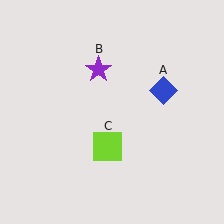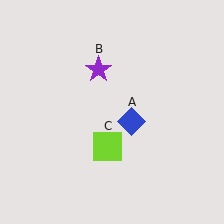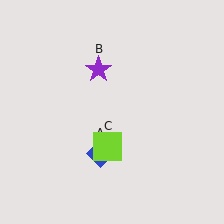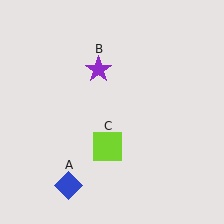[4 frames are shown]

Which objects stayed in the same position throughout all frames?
Purple star (object B) and lime square (object C) remained stationary.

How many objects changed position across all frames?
1 object changed position: blue diamond (object A).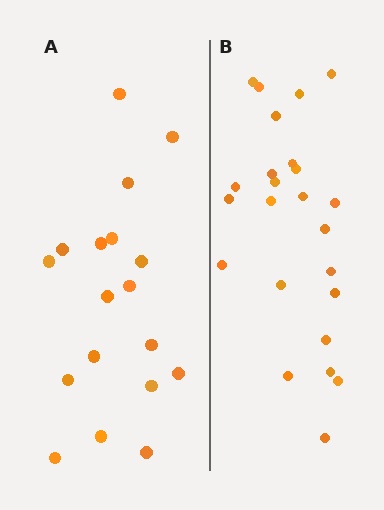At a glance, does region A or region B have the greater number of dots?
Region B (the right region) has more dots.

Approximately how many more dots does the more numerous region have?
Region B has about 6 more dots than region A.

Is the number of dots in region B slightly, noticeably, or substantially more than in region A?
Region B has noticeably more, but not dramatically so. The ratio is roughly 1.3 to 1.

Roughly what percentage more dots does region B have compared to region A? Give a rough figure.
About 35% more.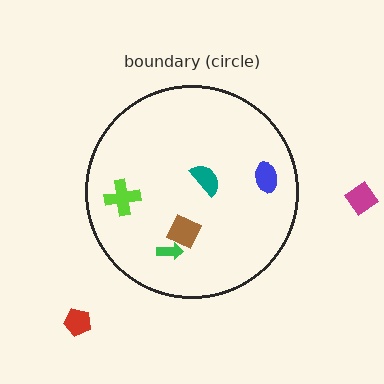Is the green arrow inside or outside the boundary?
Inside.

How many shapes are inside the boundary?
5 inside, 2 outside.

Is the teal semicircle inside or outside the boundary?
Inside.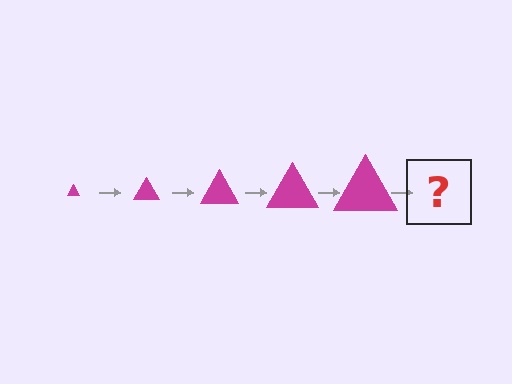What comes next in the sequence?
The next element should be a magenta triangle, larger than the previous one.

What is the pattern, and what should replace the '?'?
The pattern is that the triangle gets progressively larger each step. The '?' should be a magenta triangle, larger than the previous one.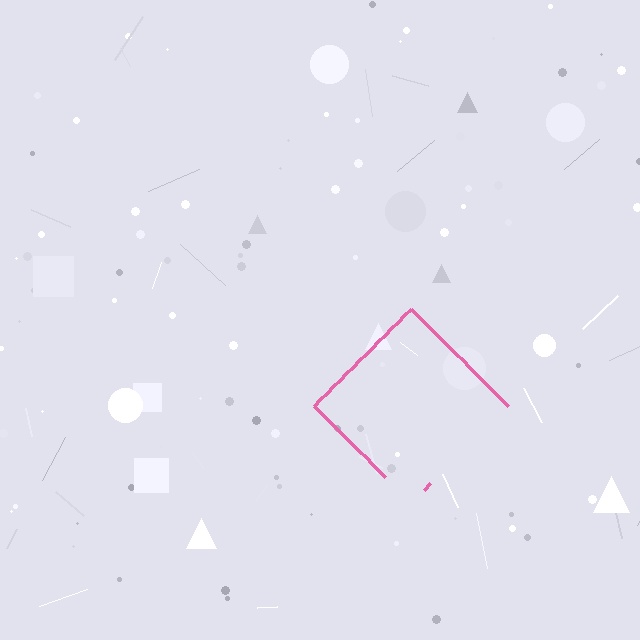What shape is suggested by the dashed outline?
The dashed outline suggests a diamond.